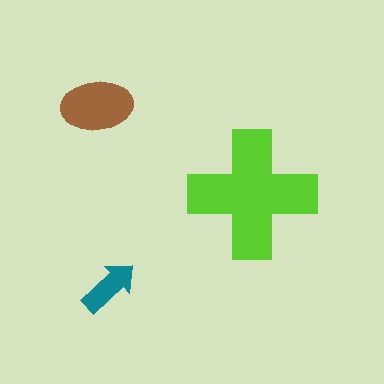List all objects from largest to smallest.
The lime cross, the brown ellipse, the teal arrow.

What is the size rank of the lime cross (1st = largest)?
1st.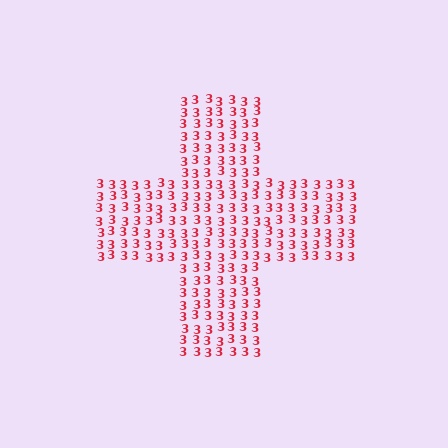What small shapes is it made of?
It is made of small digit 3's.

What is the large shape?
The large shape is a cross.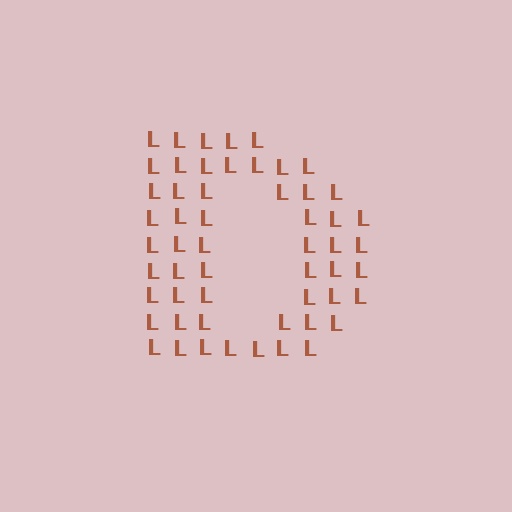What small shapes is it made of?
It is made of small letter L's.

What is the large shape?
The large shape is the letter D.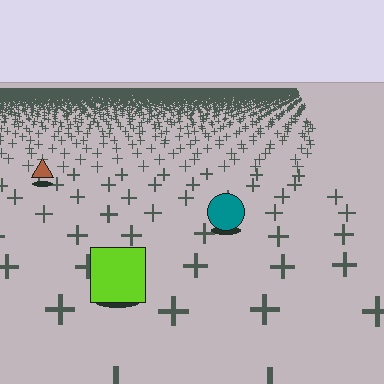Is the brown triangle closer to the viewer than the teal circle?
No. The teal circle is closer — you can tell from the texture gradient: the ground texture is coarser near it.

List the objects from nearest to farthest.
From nearest to farthest: the lime square, the teal circle, the brown triangle.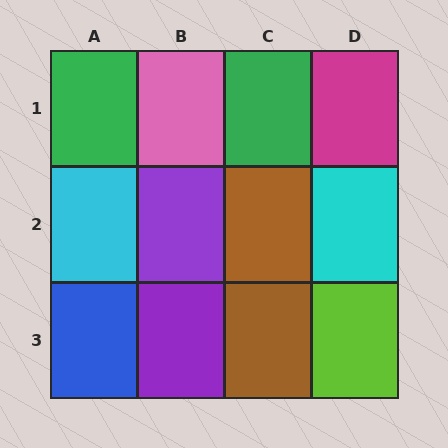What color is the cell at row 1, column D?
Magenta.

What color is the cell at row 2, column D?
Cyan.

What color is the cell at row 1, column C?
Green.